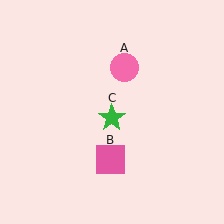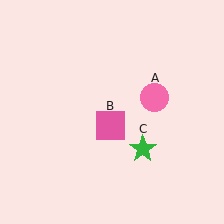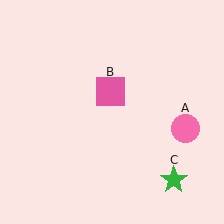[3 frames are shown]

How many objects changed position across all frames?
3 objects changed position: pink circle (object A), pink square (object B), green star (object C).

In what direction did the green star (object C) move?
The green star (object C) moved down and to the right.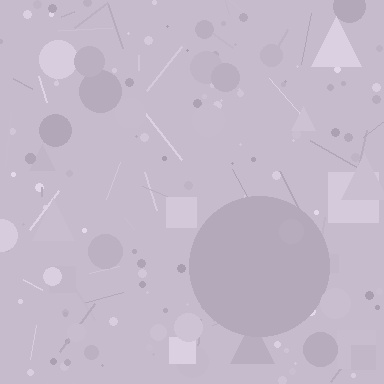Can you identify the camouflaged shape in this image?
The camouflaged shape is a circle.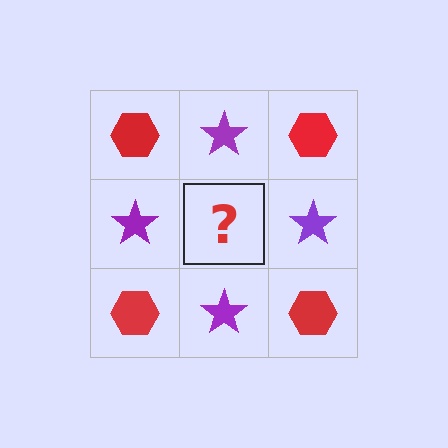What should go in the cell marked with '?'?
The missing cell should contain a red hexagon.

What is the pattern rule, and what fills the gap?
The rule is that it alternates red hexagon and purple star in a checkerboard pattern. The gap should be filled with a red hexagon.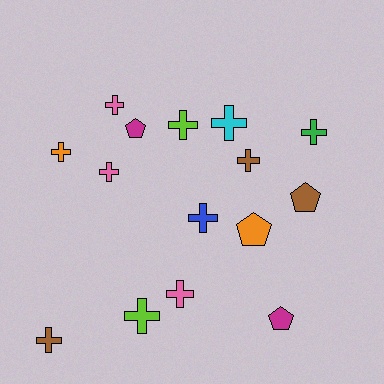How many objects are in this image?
There are 15 objects.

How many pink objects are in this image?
There are 3 pink objects.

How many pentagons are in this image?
There are 4 pentagons.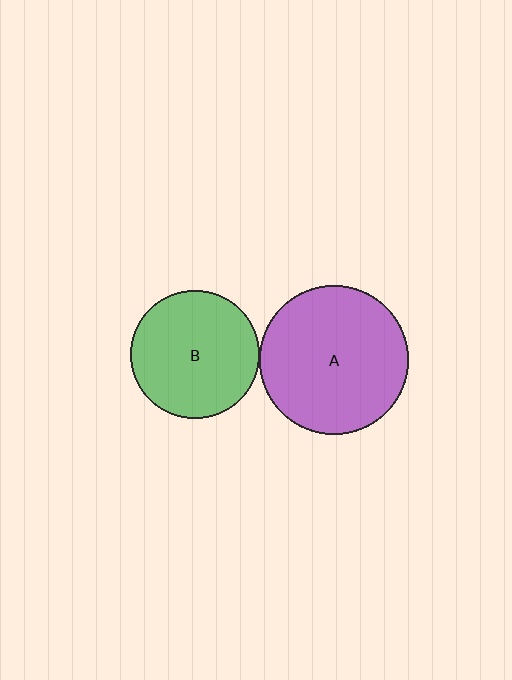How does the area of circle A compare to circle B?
Approximately 1.3 times.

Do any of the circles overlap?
No, none of the circles overlap.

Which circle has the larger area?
Circle A (purple).